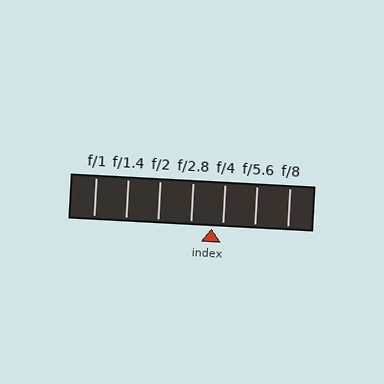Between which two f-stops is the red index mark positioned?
The index mark is between f/2.8 and f/4.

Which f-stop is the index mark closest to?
The index mark is closest to f/4.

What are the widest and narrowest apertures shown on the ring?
The widest aperture shown is f/1 and the narrowest is f/8.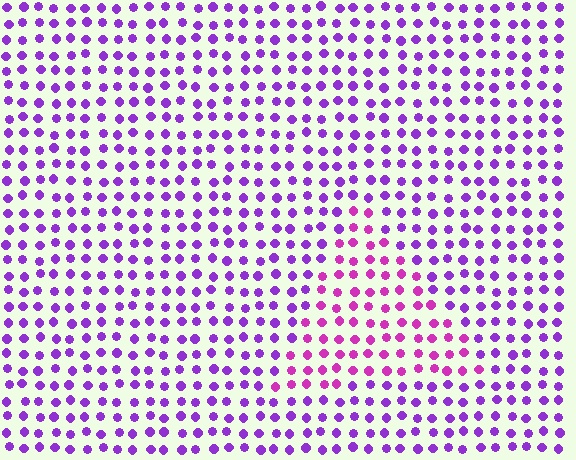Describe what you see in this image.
The image is filled with small purple elements in a uniform arrangement. A triangle-shaped region is visible where the elements are tinted to a slightly different hue, forming a subtle color boundary.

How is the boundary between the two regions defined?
The boundary is defined purely by a slight shift in hue (about 33 degrees). Spacing, size, and orientation are identical on both sides.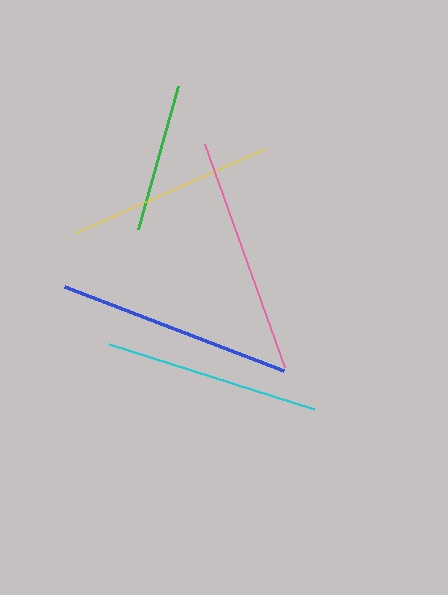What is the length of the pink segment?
The pink segment is approximately 237 pixels long.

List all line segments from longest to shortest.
From longest to shortest: pink, blue, cyan, yellow, green.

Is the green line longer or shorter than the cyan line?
The cyan line is longer than the green line.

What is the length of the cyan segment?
The cyan segment is approximately 215 pixels long.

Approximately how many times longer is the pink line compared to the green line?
The pink line is approximately 1.6 times the length of the green line.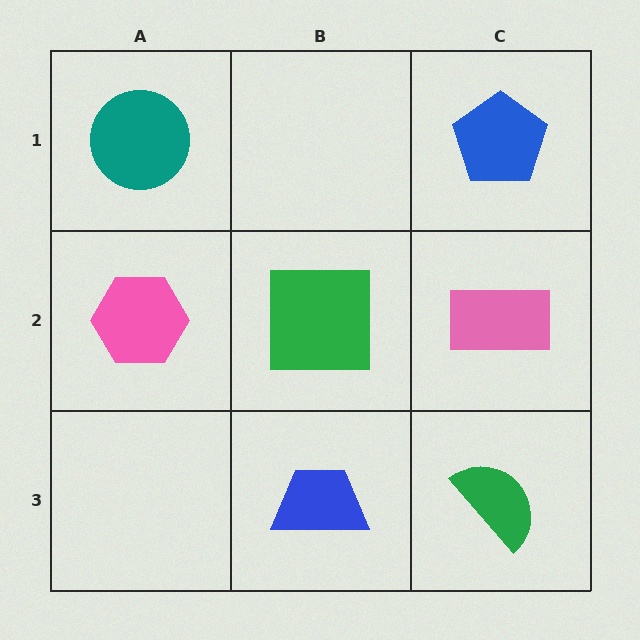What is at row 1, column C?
A blue pentagon.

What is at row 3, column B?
A blue trapezoid.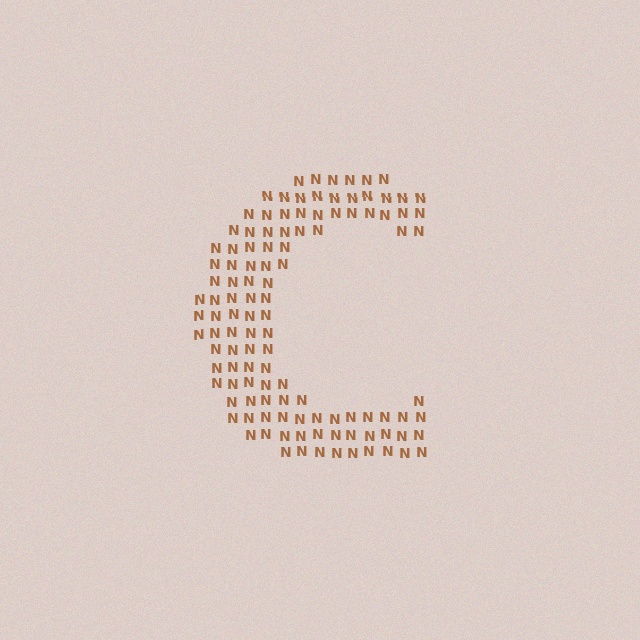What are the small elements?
The small elements are letter N's.